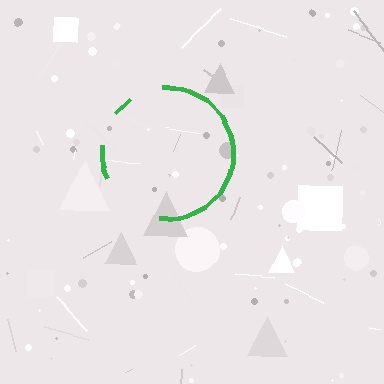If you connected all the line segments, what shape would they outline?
They would outline a circle.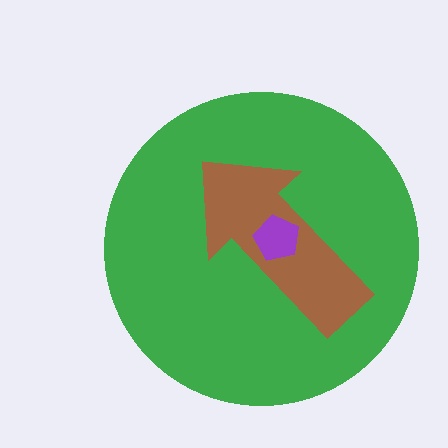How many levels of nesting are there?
3.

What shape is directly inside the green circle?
The brown arrow.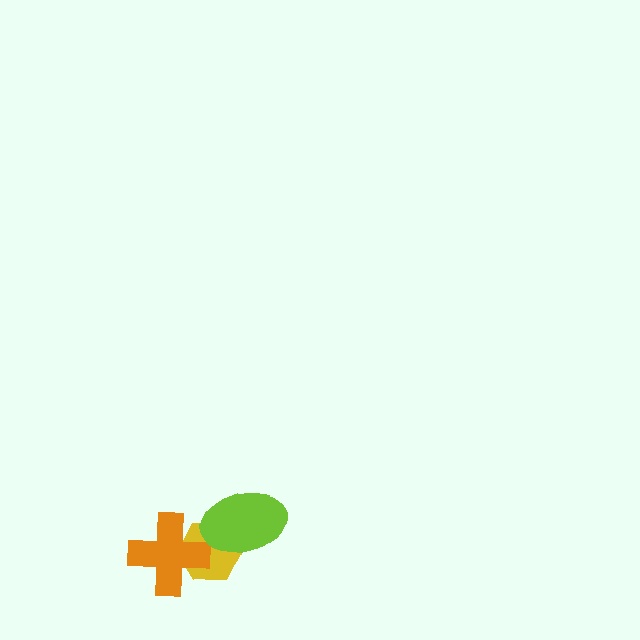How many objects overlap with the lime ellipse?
1 object overlaps with the lime ellipse.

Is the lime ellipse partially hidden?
No, no other shape covers it.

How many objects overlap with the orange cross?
1 object overlaps with the orange cross.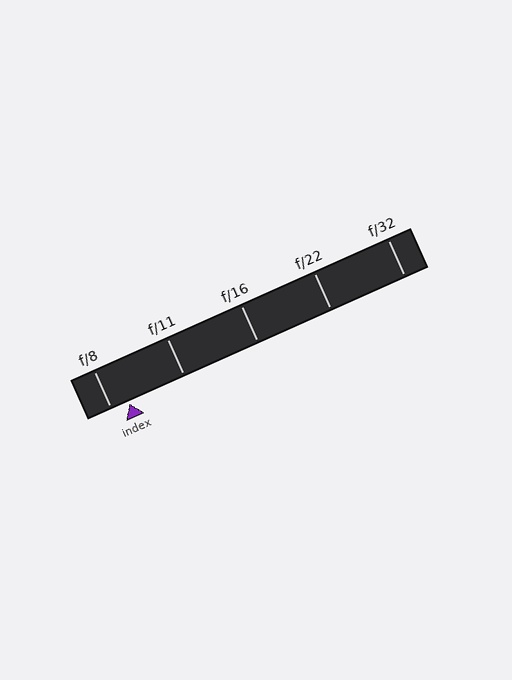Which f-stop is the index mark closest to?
The index mark is closest to f/8.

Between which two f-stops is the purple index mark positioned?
The index mark is between f/8 and f/11.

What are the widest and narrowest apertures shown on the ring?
The widest aperture shown is f/8 and the narrowest is f/32.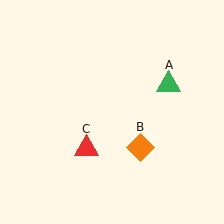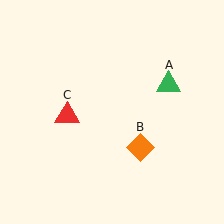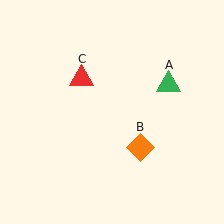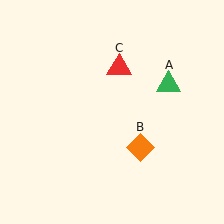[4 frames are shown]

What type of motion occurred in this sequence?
The red triangle (object C) rotated clockwise around the center of the scene.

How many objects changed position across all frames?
1 object changed position: red triangle (object C).